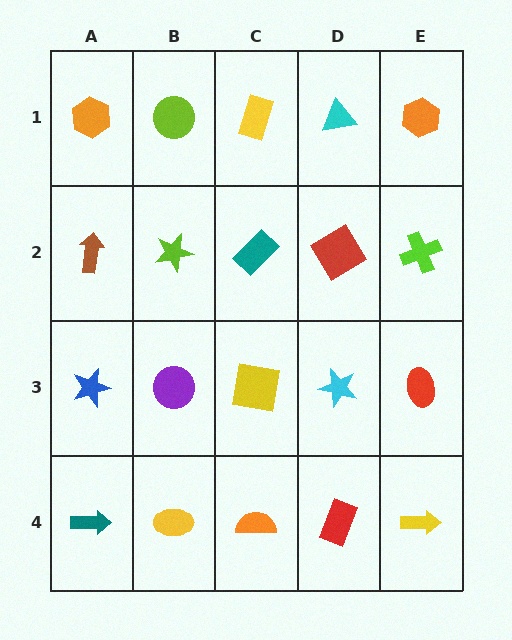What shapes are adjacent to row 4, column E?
A red ellipse (row 3, column E), a red rectangle (row 4, column D).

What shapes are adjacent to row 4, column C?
A yellow square (row 3, column C), a yellow ellipse (row 4, column B), a red rectangle (row 4, column D).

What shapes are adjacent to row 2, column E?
An orange hexagon (row 1, column E), a red ellipse (row 3, column E), a red diamond (row 2, column D).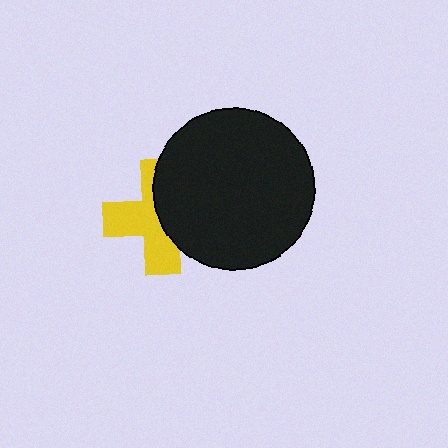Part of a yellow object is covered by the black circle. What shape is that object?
It is a cross.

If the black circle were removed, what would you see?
You would see the complete yellow cross.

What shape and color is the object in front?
The object in front is a black circle.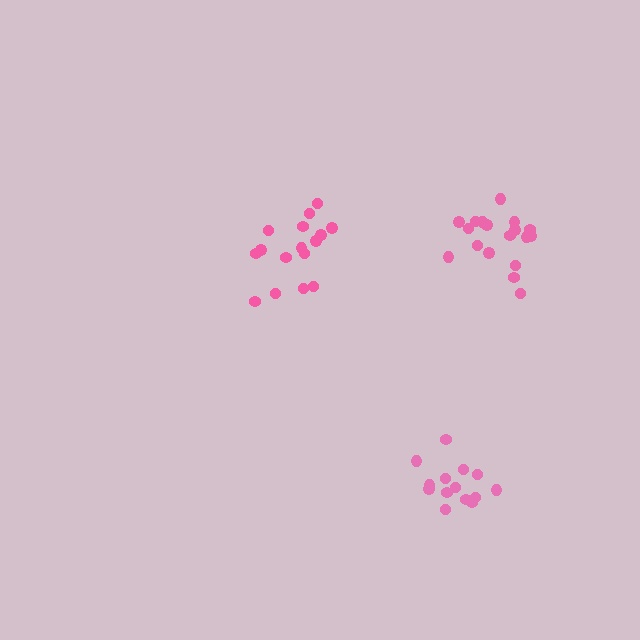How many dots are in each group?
Group 1: 14 dots, Group 2: 16 dots, Group 3: 18 dots (48 total).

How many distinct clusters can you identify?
There are 3 distinct clusters.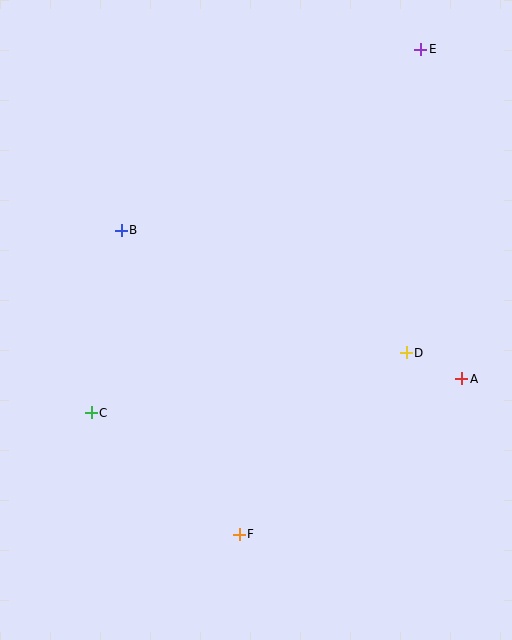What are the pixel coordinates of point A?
Point A is at (462, 379).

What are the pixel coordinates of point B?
Point B is at (121, 230).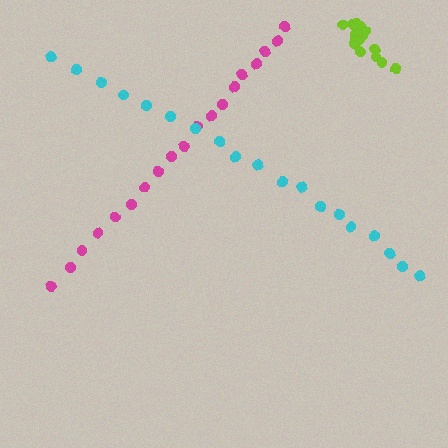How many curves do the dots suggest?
There are 3 distinct paths.